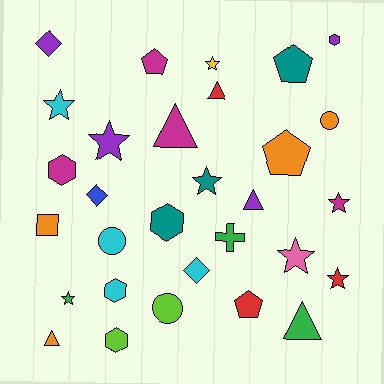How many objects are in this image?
There are 30 objects.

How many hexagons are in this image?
There are 5 hexagons.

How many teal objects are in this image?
There are 3 teal objects.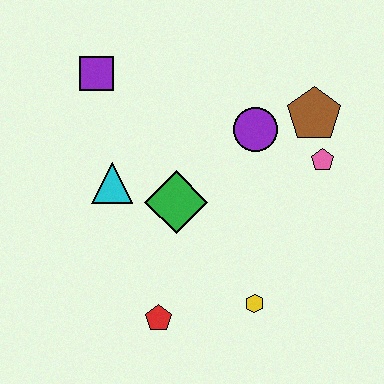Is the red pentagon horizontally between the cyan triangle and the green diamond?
Yes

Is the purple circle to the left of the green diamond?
No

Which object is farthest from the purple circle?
The red pentagon is farthest from the purple circle.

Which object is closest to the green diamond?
The cyan triangle is closest to the green diamond.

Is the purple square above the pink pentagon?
Yes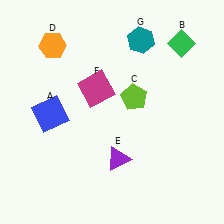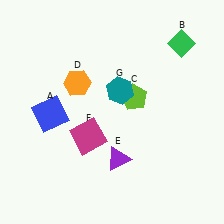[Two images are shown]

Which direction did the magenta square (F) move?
The magenta square (F) moved down.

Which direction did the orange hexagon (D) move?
The orange hexagon (D) moved down.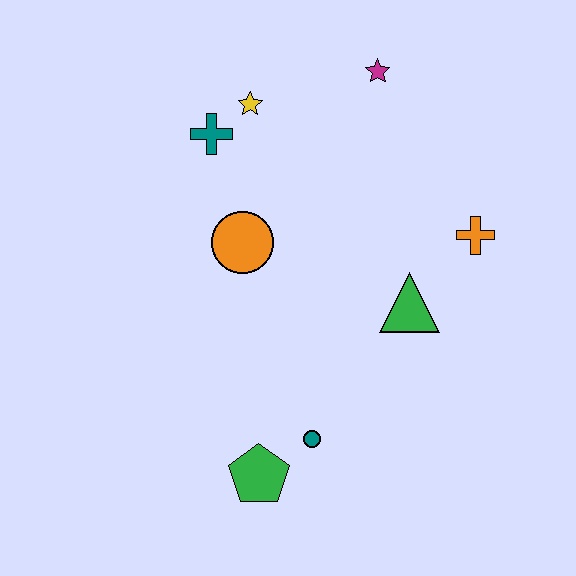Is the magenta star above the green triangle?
Yes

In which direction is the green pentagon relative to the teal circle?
The green pentagon is to the left of the teal circle.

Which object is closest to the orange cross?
The green triangle is closest to the orange cross.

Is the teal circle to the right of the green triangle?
No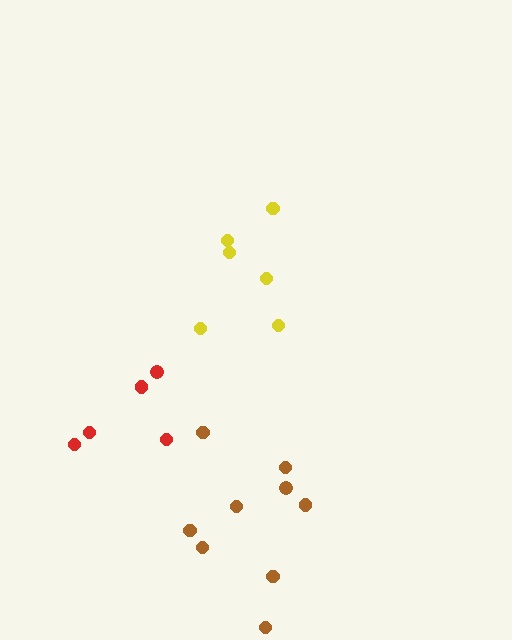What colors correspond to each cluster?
The clusters are colored: yellow, red, brown.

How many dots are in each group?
Group 1: 6 dots, Group 2: 5 dots, Group 3: 9 dots (20 total).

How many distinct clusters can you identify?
There are 3 distinct clusters.